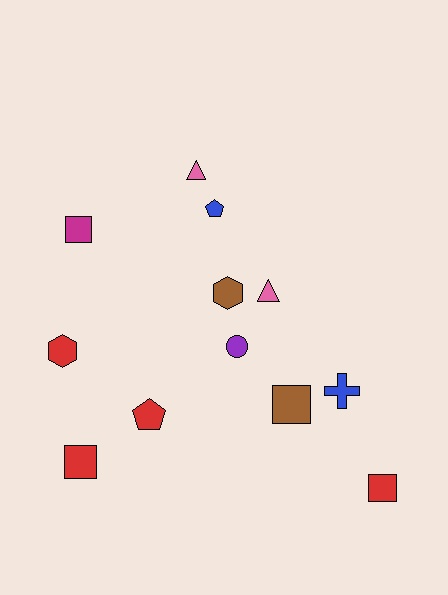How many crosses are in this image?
There is 1 cross.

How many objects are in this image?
There are 12 objects.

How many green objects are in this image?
There are no green objects.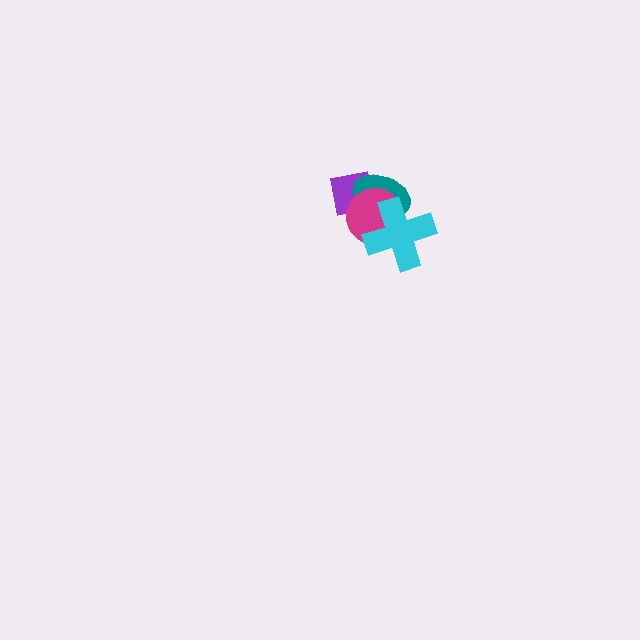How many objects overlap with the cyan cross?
2 objects overlap with the cyan cross.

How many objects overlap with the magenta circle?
3 objects overlap with the magenta circle.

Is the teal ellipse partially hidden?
Yes, it is partially covered by another shape.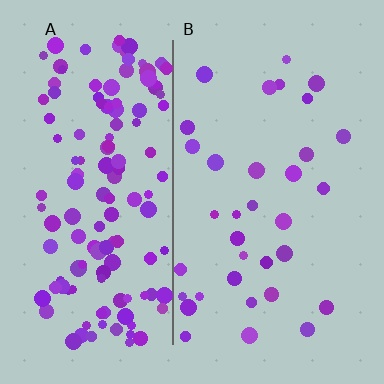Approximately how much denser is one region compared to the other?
Approximately 4.1× — region A over region B.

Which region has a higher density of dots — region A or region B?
A (the left).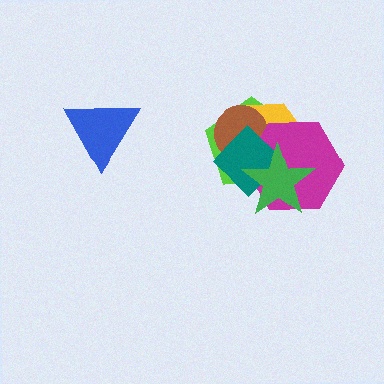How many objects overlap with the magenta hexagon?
5 objects overlap with the magenta hexagon.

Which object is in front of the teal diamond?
The green star is in front of the teal diamond.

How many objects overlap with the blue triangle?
0 objects overlap with the blue triangle.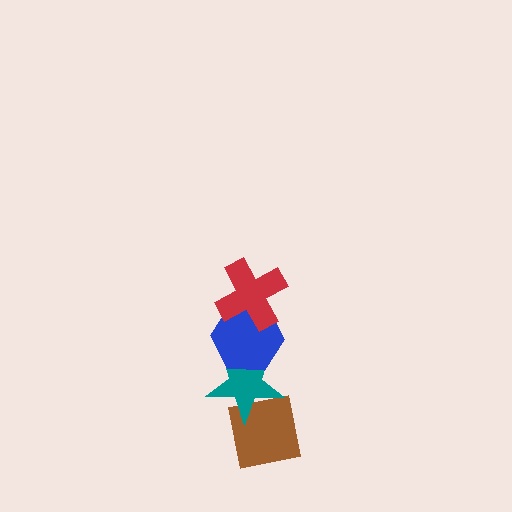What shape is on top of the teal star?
The blue hexagon is on top of the teal star.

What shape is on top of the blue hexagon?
The red cross is on top of the blue hexagon.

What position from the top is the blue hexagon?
The blue hexagon is 2nd from the top.